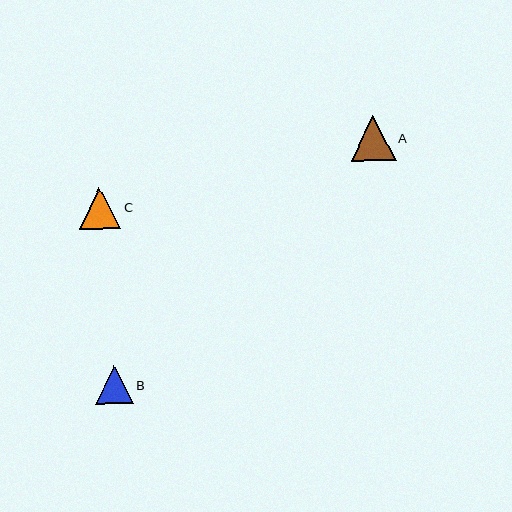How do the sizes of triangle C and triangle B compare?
Triangle C and triangle B are approximately the same size.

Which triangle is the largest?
Triangle A is the largest with a size of approximately 44 pixels.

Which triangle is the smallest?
Triangle B is the smallest with a size of approximately 38 pixels.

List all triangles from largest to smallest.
From largest to smallest: A, C, B.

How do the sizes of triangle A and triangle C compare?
Triangle A and triangle C are approximately the same size.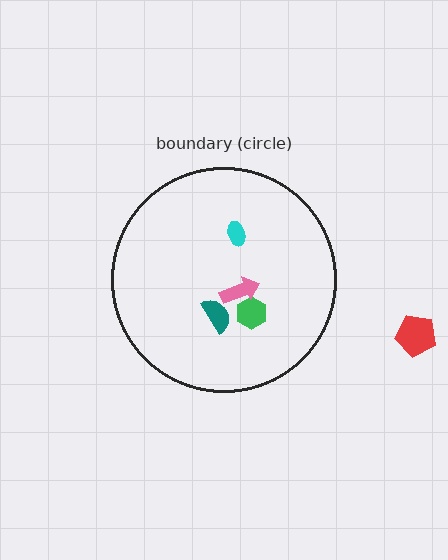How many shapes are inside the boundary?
4 inside, 1 outside.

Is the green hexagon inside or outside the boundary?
Inside.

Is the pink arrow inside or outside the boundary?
Inside.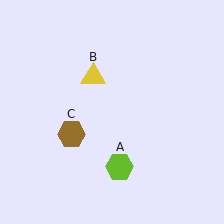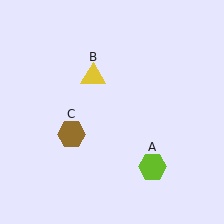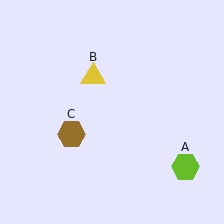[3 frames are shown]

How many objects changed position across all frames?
1 object changed position: lime hexagon (object A).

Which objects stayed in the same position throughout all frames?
Yellow triangle (object B) and brown hexagon (object C) remained stationary.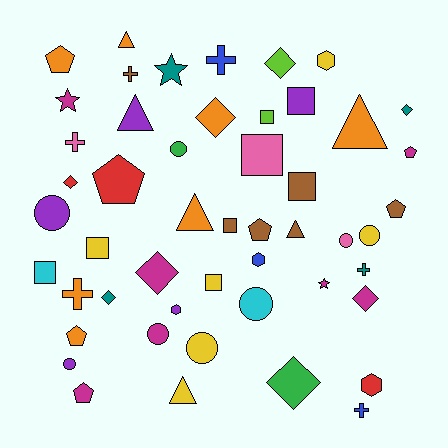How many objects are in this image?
There are 50 objects.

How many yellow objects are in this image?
There are 6 yellow objects.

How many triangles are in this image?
There are 6 triangles.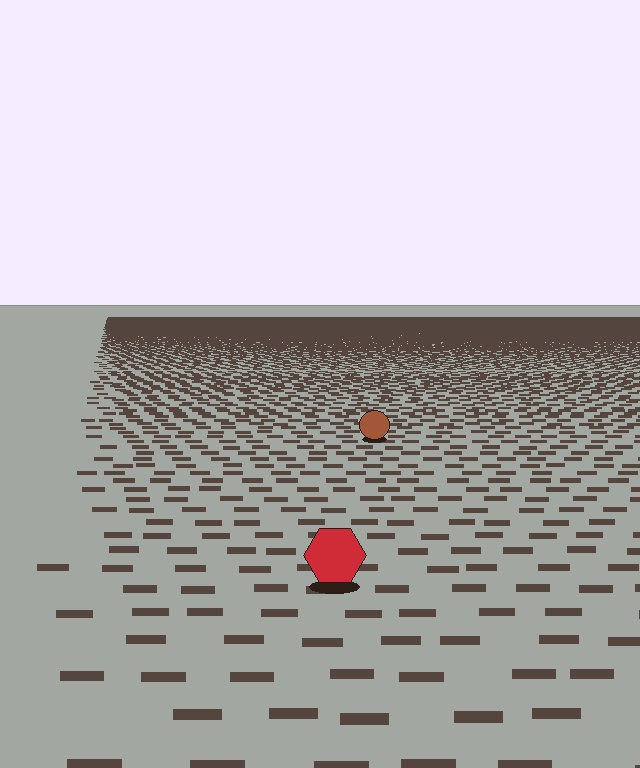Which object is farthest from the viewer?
The brown circle is farthest from the viewer. It appears smaller and the ground texture around it is denser.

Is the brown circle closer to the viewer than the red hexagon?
No. The red hexagon is closer — you can tell from the texture gradient: the ground texture is coarser near it.